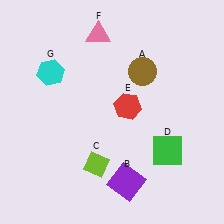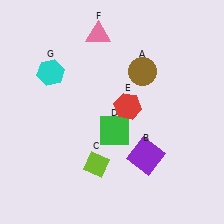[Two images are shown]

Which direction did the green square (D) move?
The green square (D) moved left.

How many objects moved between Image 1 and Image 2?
2 objects moved between the two images.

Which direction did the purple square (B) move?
The purple square (B) moved up.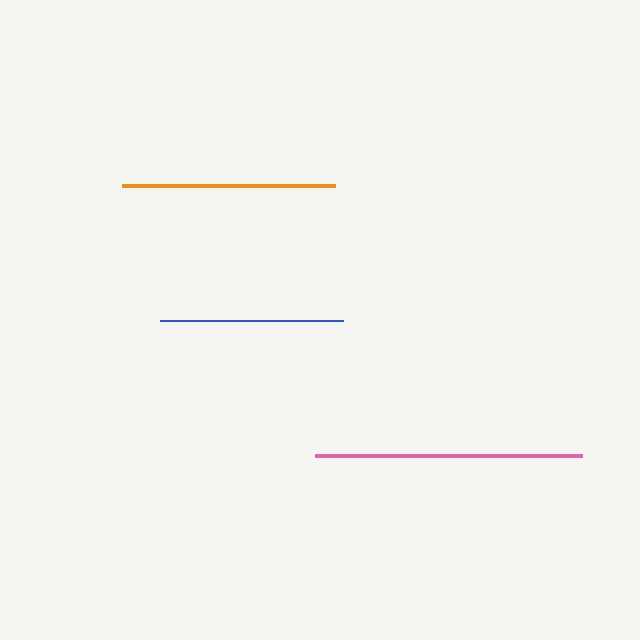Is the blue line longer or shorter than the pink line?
The pink line is longer than the blue line.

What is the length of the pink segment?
The pink segment is approximately 267 pixels long.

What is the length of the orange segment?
The orange segment is approximately 214 pixels long.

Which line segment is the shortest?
The blue line is the shortest at approximately 184 pixels.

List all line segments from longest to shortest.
From longest to shortest: pink, orange, blue.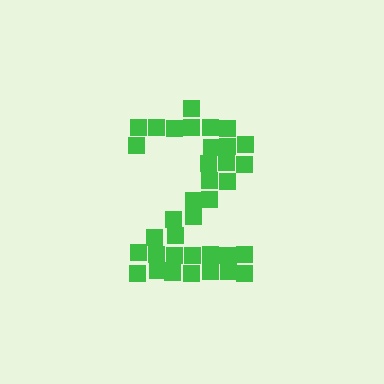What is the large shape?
The large shape is the digit 2.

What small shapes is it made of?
It is made of small squares.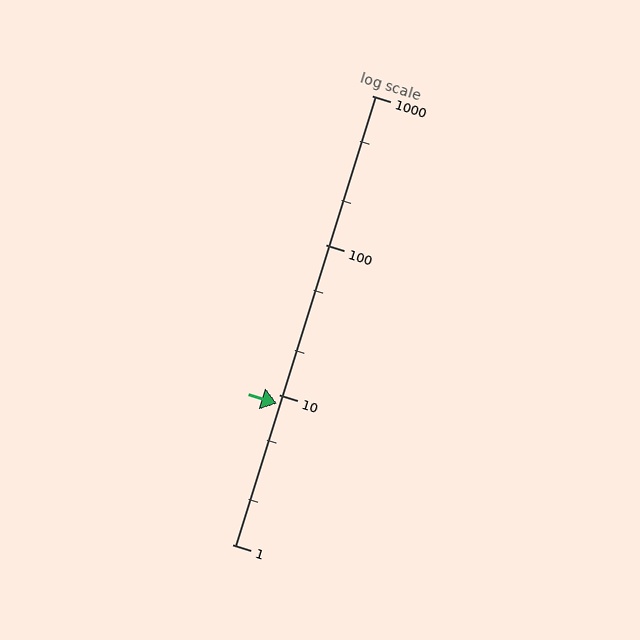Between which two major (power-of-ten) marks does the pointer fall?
The pointer is between 1 and 10.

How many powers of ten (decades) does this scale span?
The scale spans 3 decades, from 1 to 1000.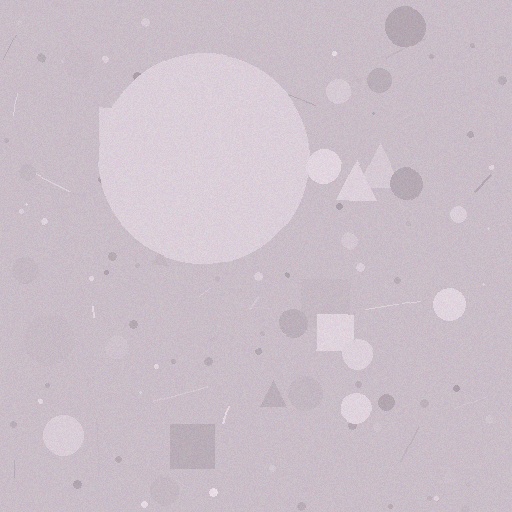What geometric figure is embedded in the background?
A circle is embedded in the background.